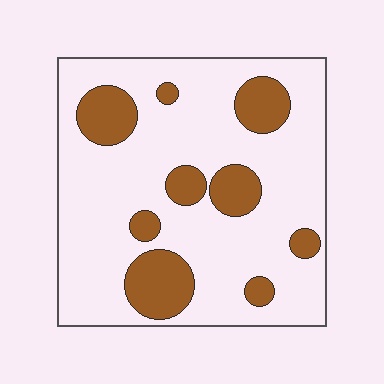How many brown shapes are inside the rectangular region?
9.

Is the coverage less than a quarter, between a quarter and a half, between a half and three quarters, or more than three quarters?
Less than a quarter.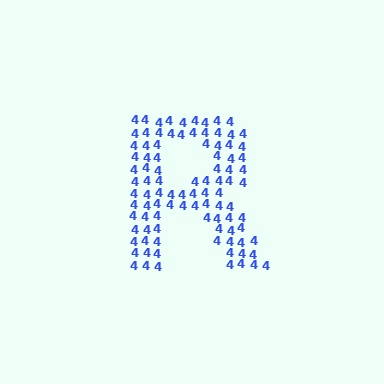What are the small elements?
The small elements are digit 4's.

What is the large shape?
The large shape is the letter R.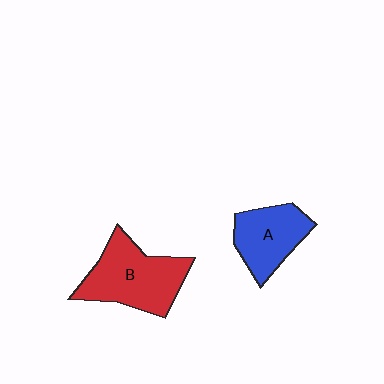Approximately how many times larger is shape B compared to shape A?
Approximately 1.4 times.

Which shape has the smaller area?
Shape A (blue).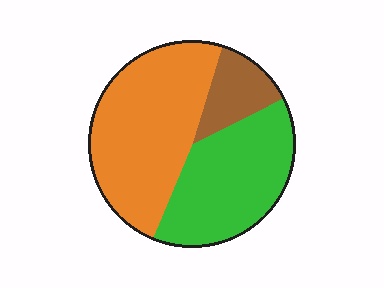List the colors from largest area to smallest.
From largest to smallest: orange, green, brown.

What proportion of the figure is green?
Green takes up about three eighths (3/8) of the figure.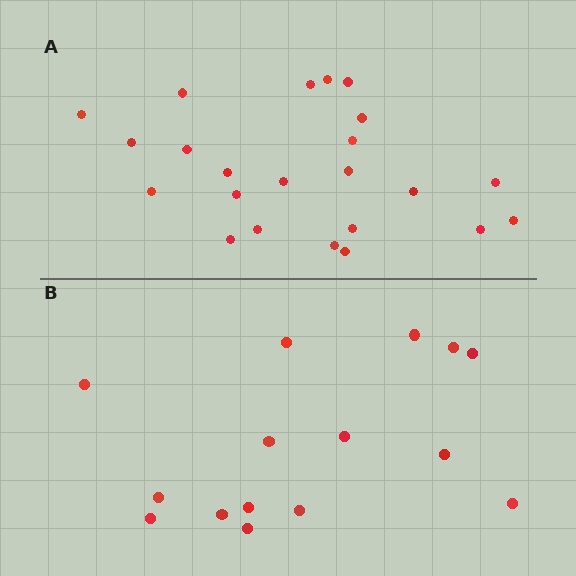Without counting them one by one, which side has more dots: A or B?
Region A (the top region) has more dots.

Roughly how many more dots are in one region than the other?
Region A has roughly 8 or so more dots than region B.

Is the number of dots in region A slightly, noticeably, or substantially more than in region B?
Region A has substantially more. The ratio is roughly 1.5 to 1.